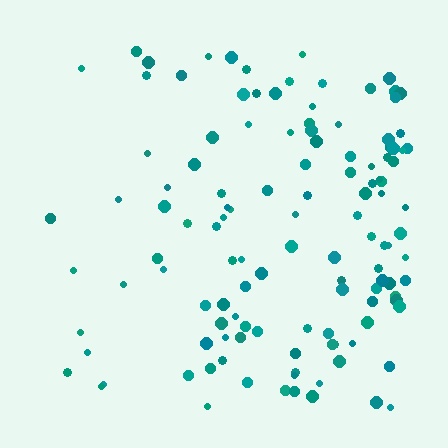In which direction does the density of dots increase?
From left to right, with the right side densest.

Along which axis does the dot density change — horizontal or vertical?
Horizontal.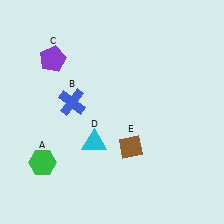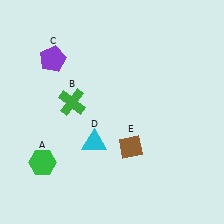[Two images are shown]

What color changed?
The cross (B) changed from blue in Image 1 to green in Image 2.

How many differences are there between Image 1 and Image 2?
There is 1 difference between the two images.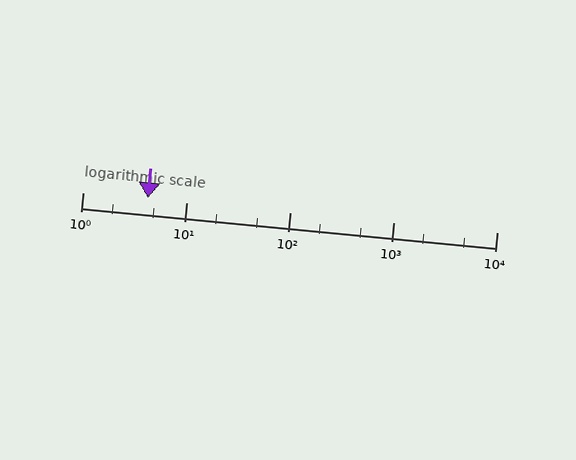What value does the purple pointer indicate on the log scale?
The pointer indicates approximately 4.3.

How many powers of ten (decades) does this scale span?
The scale spans 4 decades, from 1 to 10000.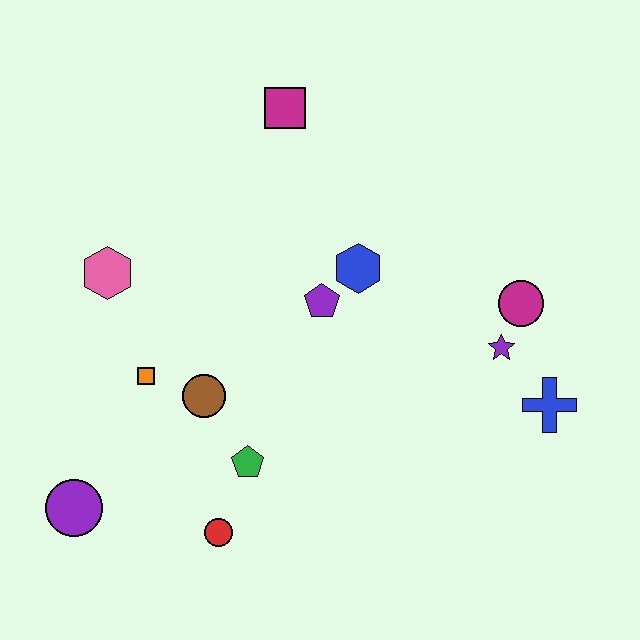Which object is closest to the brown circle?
The orange square is closest to the brown circle.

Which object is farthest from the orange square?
The blue cross is farthest from the orange square.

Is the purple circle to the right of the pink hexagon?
No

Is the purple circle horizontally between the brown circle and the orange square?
No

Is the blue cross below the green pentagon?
No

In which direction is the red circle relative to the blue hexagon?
The red circle is below the blue hexagon.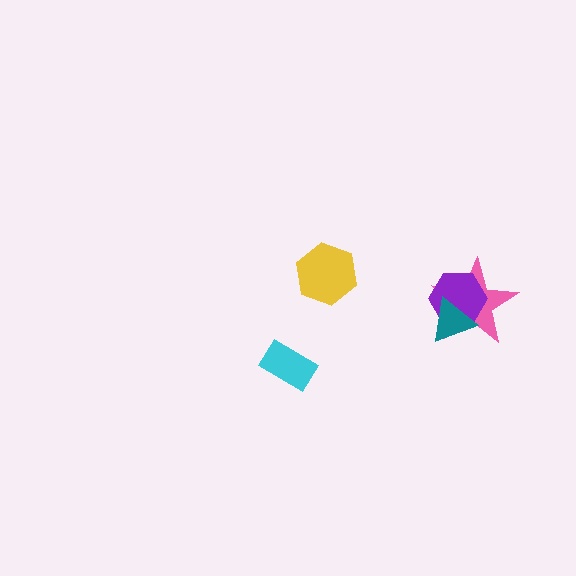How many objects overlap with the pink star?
2 objects overlap with the pink star.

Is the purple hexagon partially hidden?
Yes, it is partially covered by another shape.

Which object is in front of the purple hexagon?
The teal triangle is in front of the purple hexagon.